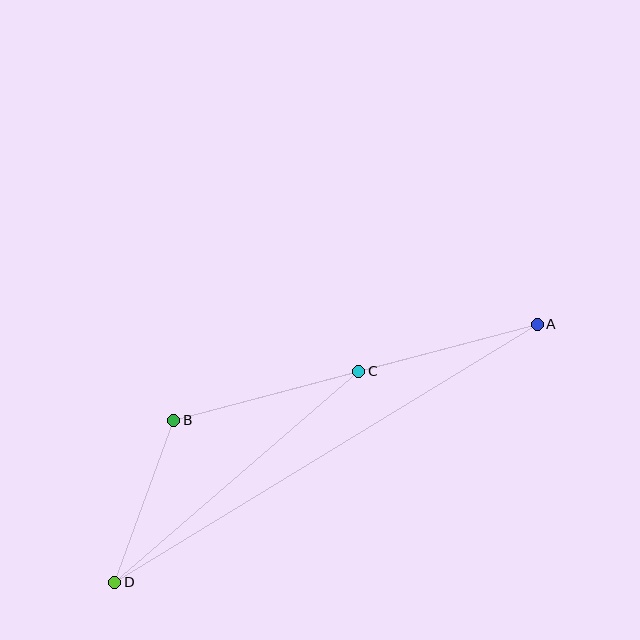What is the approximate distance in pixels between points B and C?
The distance between B and C is approximately 191 pixels.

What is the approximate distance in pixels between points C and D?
The distance between C and D is approximately 322 pixels.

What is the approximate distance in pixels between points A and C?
The distance between A and C is approximately 185 pixels.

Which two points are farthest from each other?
Points A and D are farthest from each other.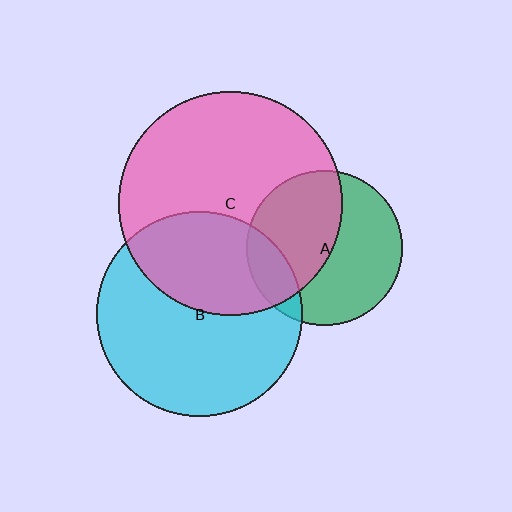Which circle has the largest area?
Circle C (pink).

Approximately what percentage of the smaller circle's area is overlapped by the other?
Approximately 15%.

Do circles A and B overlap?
Yes.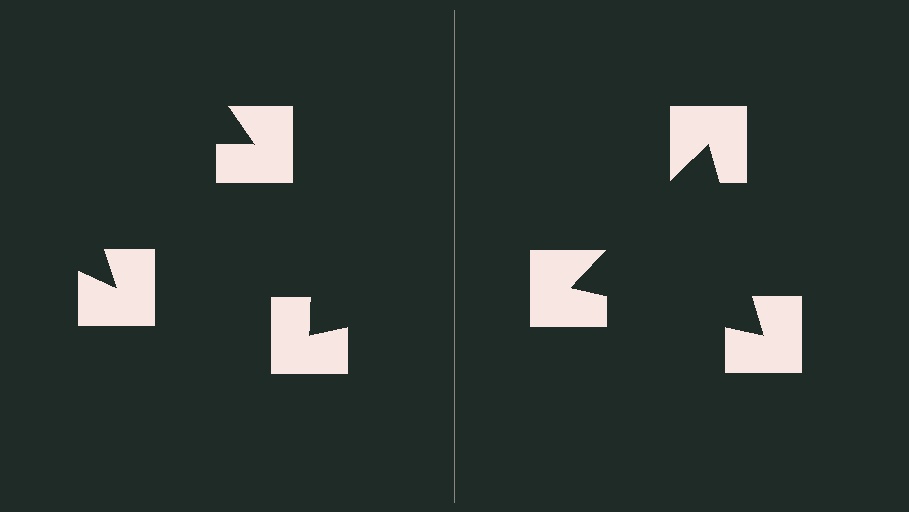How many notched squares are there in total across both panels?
6 — 3 on each side.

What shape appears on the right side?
An illusory triangle.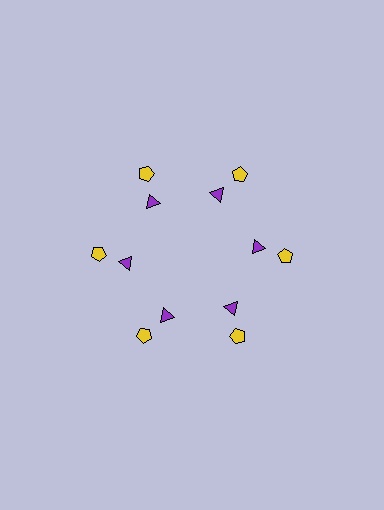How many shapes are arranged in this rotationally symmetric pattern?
There are 12 shapes, arranged in 6 groups of 2.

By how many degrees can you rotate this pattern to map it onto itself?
The pattern maps onto itself every 60 degrees of rotation.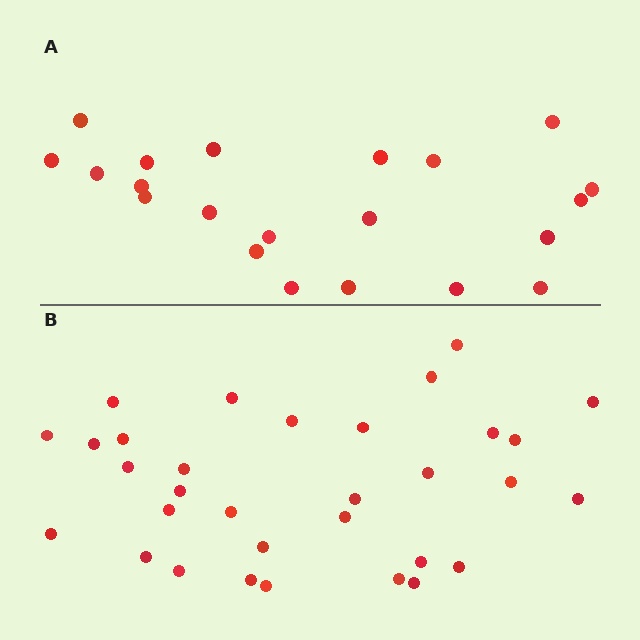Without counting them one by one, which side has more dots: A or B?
Region B (the bottom region) has more dots.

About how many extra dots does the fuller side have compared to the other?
Region B has roughly 12 or so more dots than region A.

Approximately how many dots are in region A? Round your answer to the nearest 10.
About 20 dots. (The exact count is 21, which rounds to 20.)